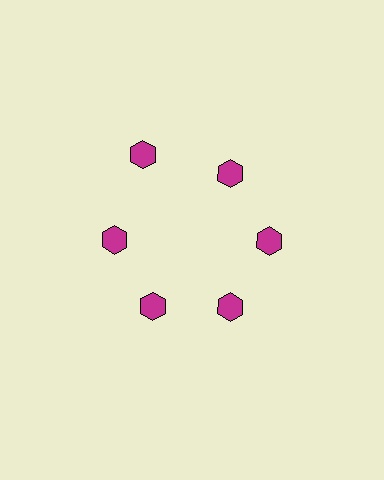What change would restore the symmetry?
The symmetry would be restored by moving it inward, back onto the ring so that all 6 hexagons sit at equal angles and equal distance from the center.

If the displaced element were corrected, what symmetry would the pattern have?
It would have 6-fold rotational symmetry — the pattern would map onto itself every 60 degrees.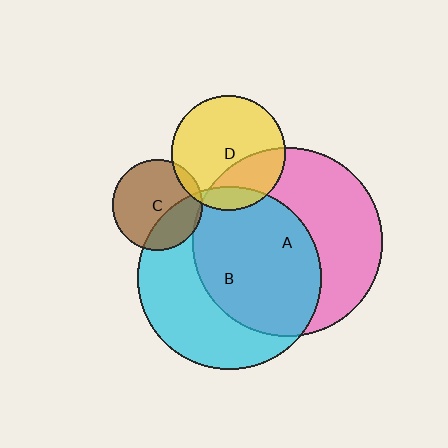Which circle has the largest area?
Circle A (pink).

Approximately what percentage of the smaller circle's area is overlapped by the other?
Approximately 15%.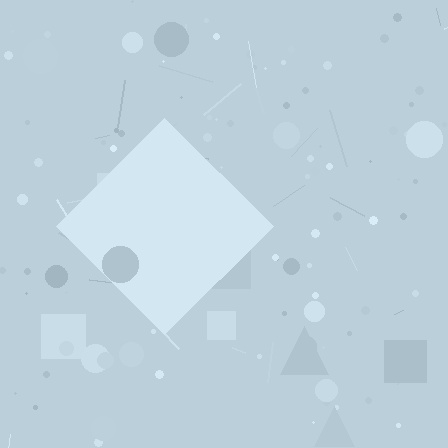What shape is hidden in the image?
A diamond is hidden in the image.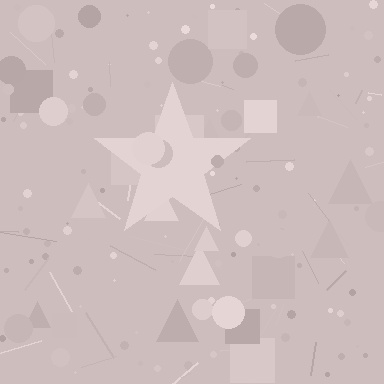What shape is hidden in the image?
A star is hidden in the image.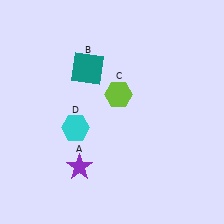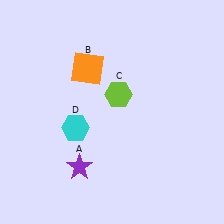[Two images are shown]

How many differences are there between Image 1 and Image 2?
There is 1 difference between the two images.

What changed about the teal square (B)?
In Image 1, B is teal. In Image 2, it changed to orange.